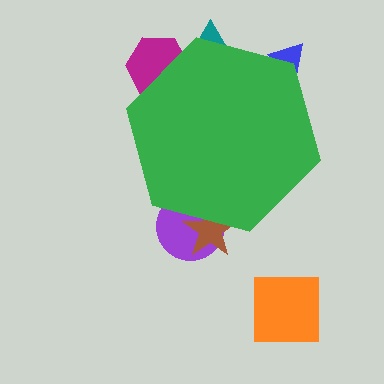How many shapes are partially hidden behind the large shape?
5 shapes are partially hidden.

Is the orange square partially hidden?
No, the orange square is fully visible.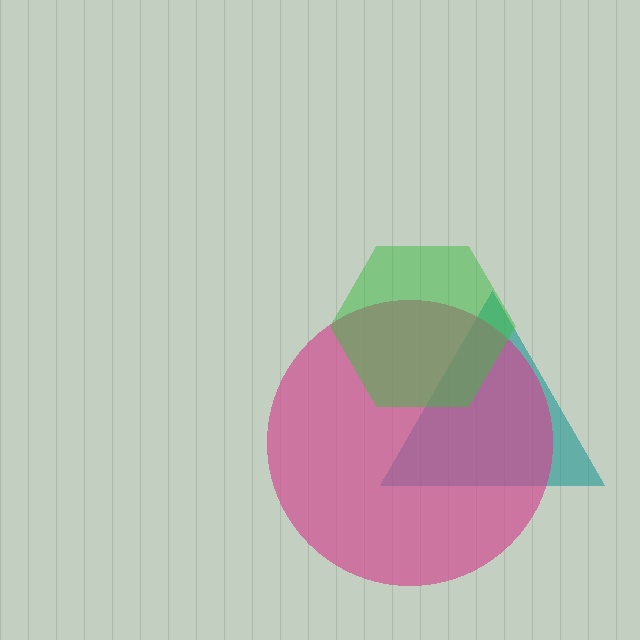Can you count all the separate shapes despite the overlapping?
Yes, there are 3 separate shapes.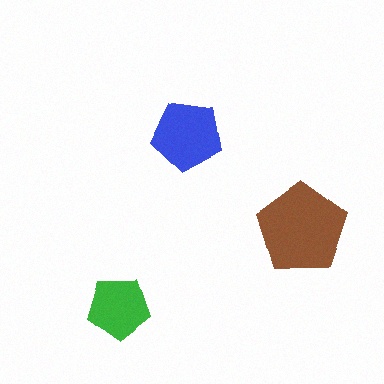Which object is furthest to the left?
The green pentagon is leftmost.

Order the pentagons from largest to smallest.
the brown one, the blue one, the green one.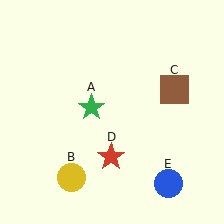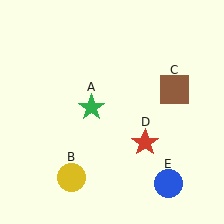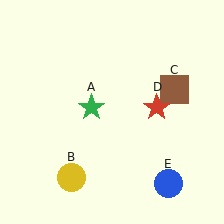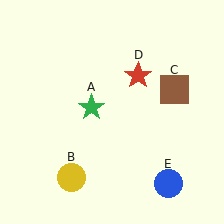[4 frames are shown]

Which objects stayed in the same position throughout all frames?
Green star (object A) and yellow circle (object B) and brown square (object C) and blue circle (object E) remained stationary.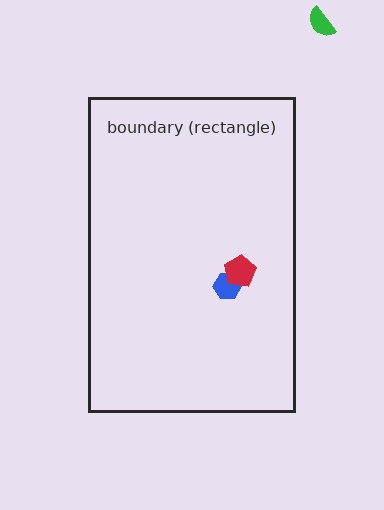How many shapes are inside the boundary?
2 inside, 1 outside.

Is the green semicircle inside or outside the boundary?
Outside.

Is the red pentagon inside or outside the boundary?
Inside.